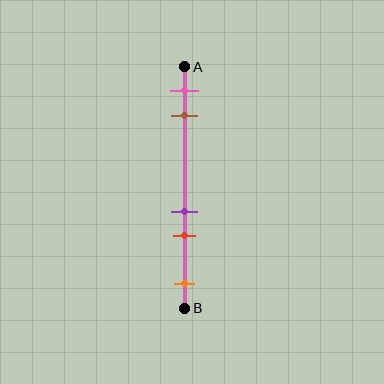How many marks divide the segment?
There are 5 marks dividing the segment.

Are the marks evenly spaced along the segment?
No, the marks are not evenly spaced.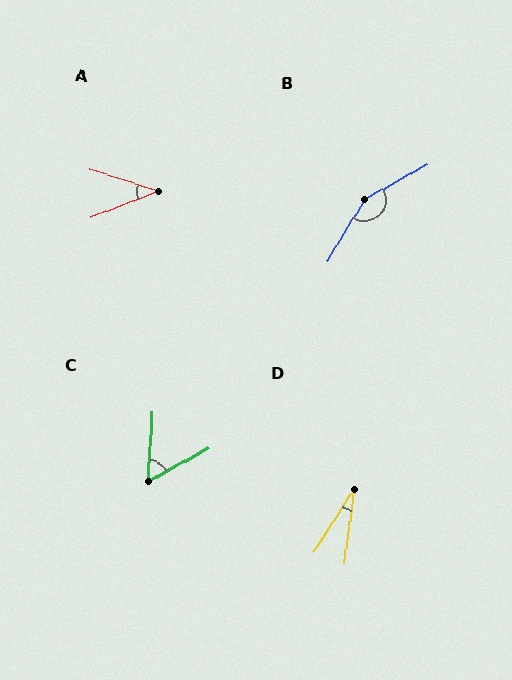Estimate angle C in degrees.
Approximately 59 degrees.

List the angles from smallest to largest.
D (25°), A (39°), C (59°), B (150°).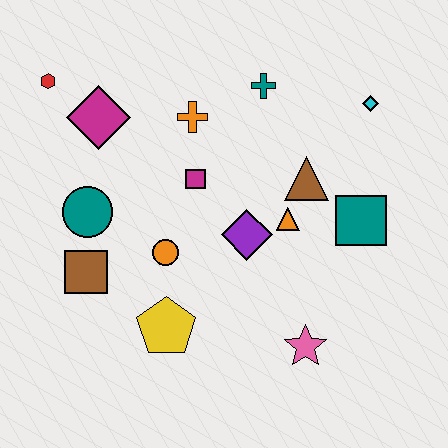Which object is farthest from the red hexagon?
The pink star is farthest from the red hexagon.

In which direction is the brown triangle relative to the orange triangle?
The brown triangle is above the orange triangle.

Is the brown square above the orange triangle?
No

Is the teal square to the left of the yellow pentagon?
No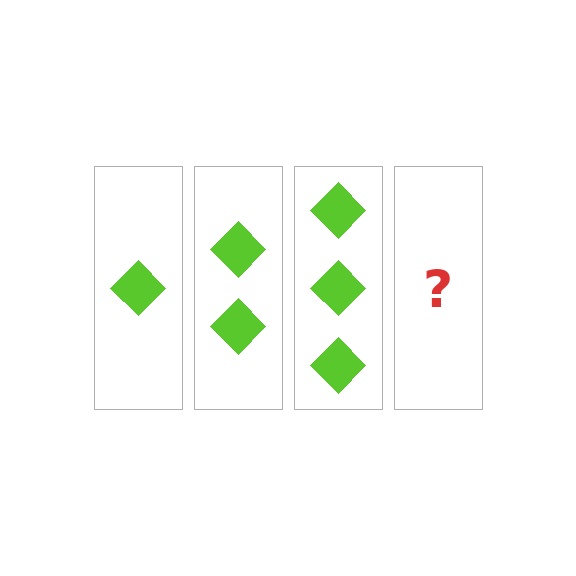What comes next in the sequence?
The next element should be 4 diamonds.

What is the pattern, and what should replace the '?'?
The pattern is that each step adds one more diamond. The '?' should be 4 diamonds.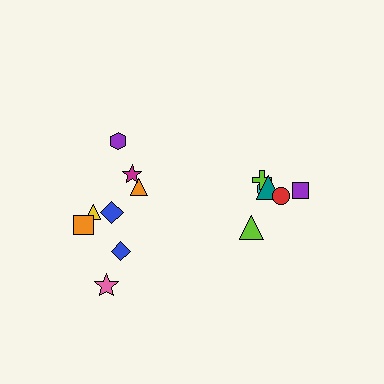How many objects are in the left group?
There are 8 objects.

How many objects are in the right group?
There are 6 objects.